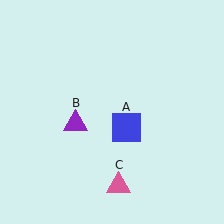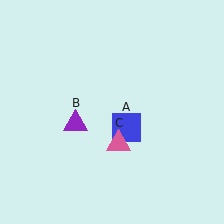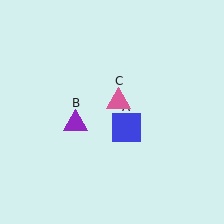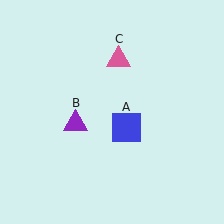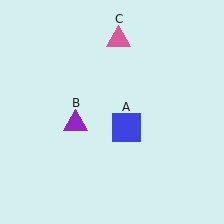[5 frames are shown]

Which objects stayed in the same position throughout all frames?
Blue square (object A) and purple triangle (object B) remained stationary.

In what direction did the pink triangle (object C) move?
The pink triangle (object C) moved up.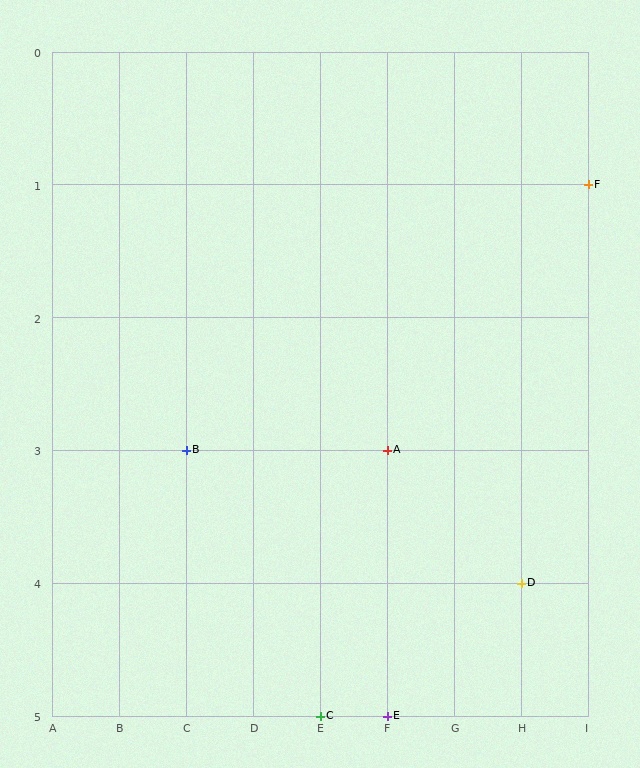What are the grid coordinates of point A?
Point A is at grid coordinates (F, 3).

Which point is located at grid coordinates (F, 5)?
Point E is at (F, 5).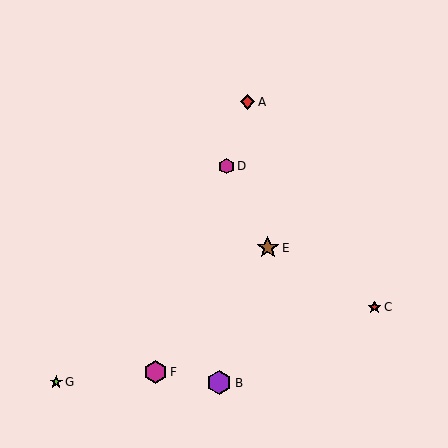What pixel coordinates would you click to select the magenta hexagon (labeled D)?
Click at (227, 166) to select the magenta hexagon D.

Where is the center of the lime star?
The center of the lime star is at (56, 382).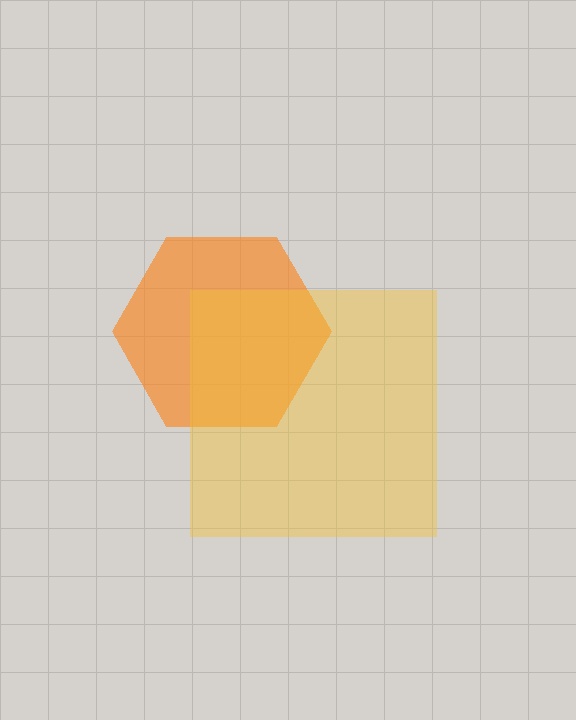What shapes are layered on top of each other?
The layered shapes are: an orange hexagon, a yellow square.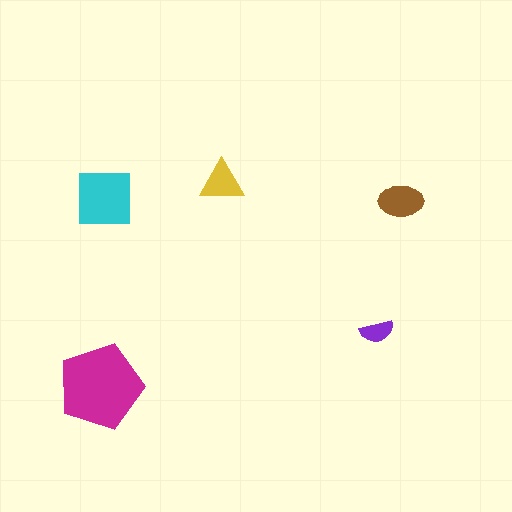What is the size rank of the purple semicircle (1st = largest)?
5th.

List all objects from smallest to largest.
The purple semicircle, the yellow triangle, the brown ellipse, the cyan square, the magenta pentagon.